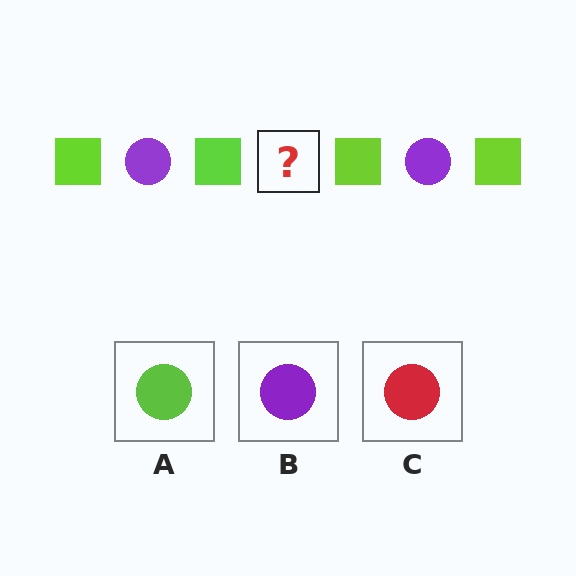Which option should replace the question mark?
Option B.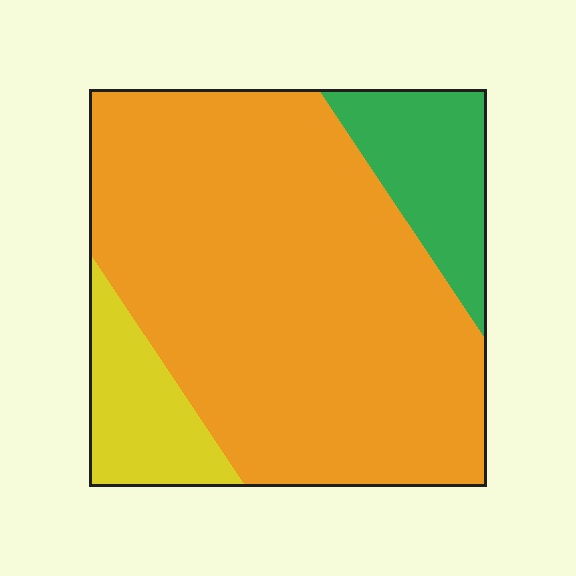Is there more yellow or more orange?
Orange.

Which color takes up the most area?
Orange, at roughly 75%.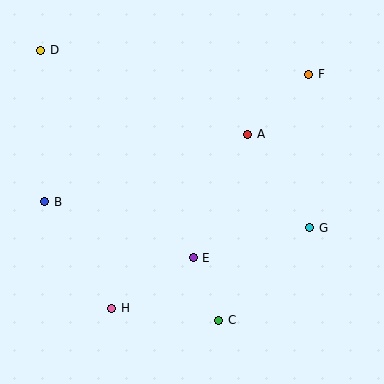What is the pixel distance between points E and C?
The distance between E and C is 68 pixels.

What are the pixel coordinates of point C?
Point C is at (219, 320).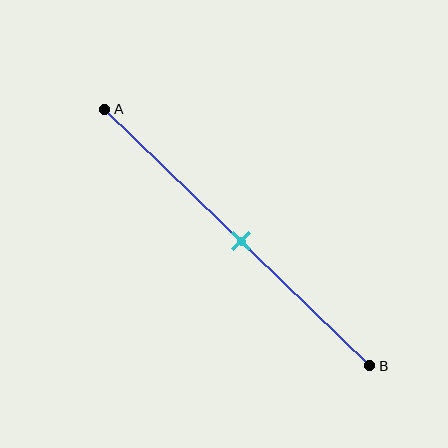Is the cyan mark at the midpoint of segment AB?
Yes, the mark is approximately at the midpoint.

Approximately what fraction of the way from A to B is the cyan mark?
The cyan mark is approximately 50% of the way from A to B.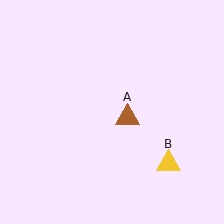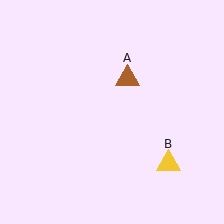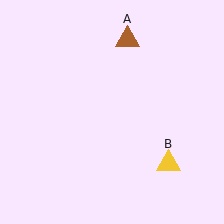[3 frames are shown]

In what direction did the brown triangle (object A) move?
The brown triangle (object A) moved up.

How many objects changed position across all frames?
1 object changed position: brown triangle (object A).